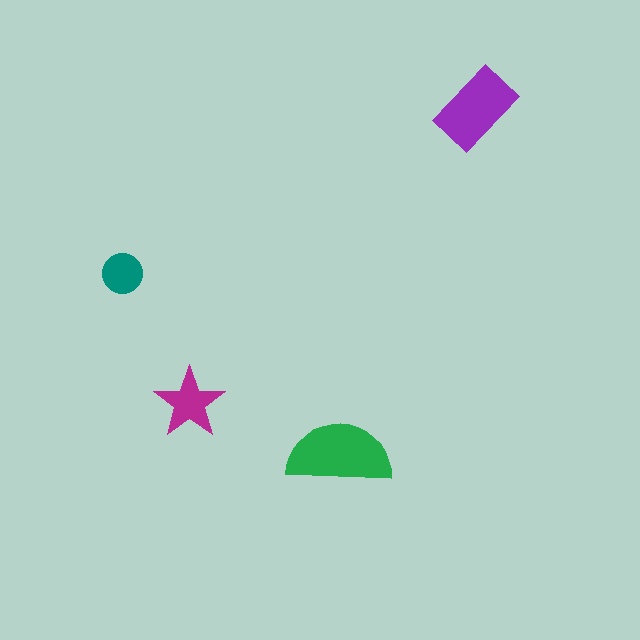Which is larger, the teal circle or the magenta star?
The magenta star.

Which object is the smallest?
The teal circle.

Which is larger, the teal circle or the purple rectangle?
The purple rectangle.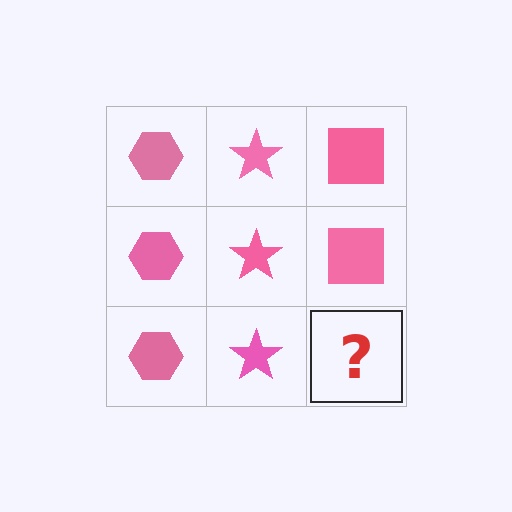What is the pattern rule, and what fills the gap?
The rule is that each column has a consistent shape. The gap should be filled with a pink square.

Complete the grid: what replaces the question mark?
The question mark should be replaced with a pink square.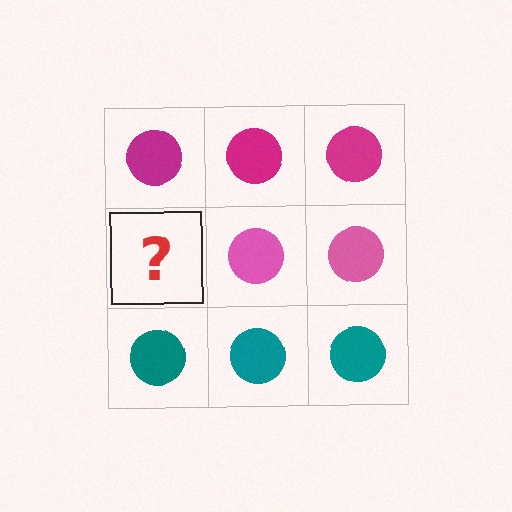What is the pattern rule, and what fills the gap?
The rule is that each row has a consistent color. The gap should be filled with a pink circle.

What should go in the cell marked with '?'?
The missing cell should contain a pink circle.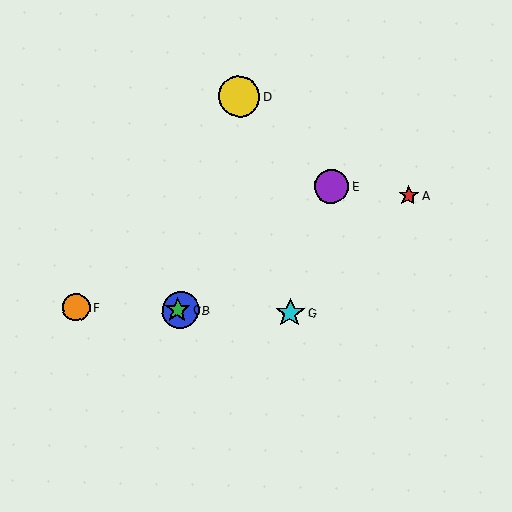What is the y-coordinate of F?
Object F is at y≈307.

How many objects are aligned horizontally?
4 objects (B, C, F, G) are aligned horizontally.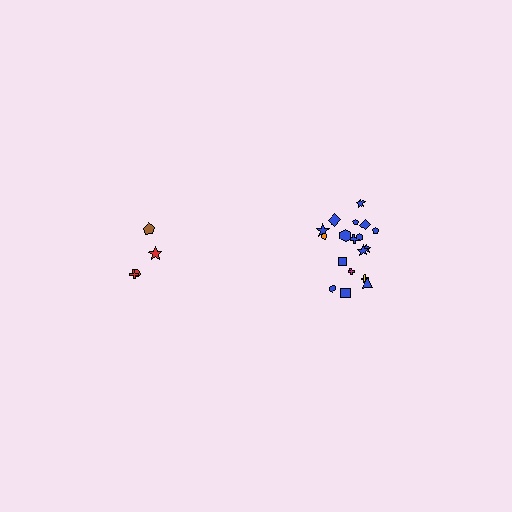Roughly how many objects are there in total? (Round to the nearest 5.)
Roughly 20 objects in total.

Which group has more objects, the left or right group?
The right group.